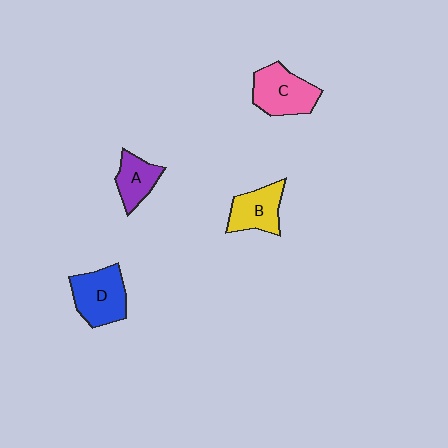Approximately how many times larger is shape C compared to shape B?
Approximately 1.2 times.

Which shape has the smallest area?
Shape A (purple).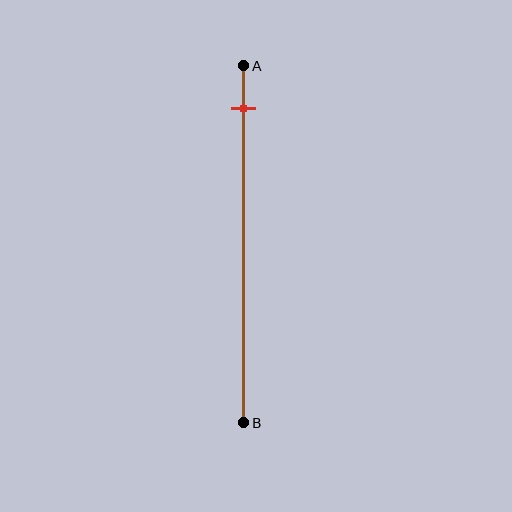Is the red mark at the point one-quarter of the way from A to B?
No, the mark is at about 10% from A, not at the 25% one-quarter point.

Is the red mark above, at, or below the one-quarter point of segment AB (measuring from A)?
The red mark is above the one-quarter point of segment AB.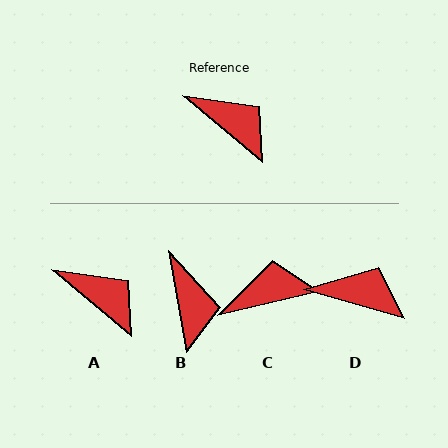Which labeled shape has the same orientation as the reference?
A.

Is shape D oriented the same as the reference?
No, it is off by about 24 degrees.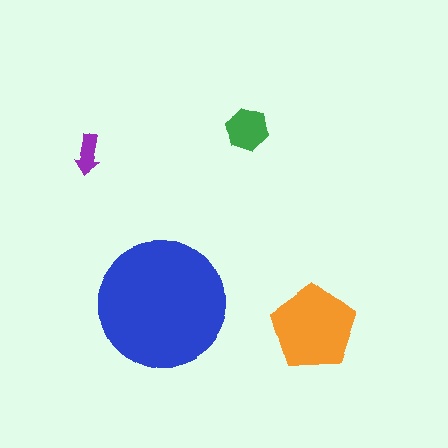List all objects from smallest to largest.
The purple arrow, the green hexagon, the orange pentagon, the blue circle.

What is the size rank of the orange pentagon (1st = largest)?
2nd.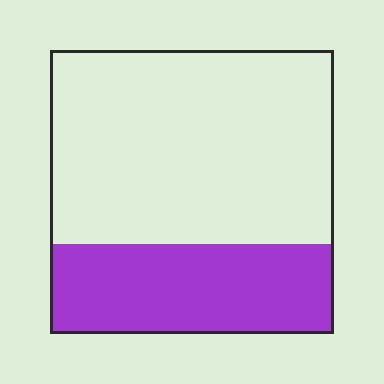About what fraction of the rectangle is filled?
About one third (1/3).